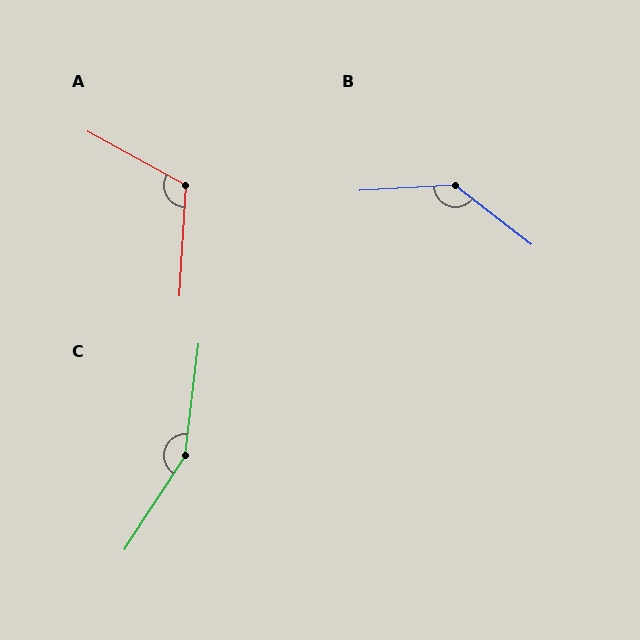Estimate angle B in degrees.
Approximately 139 degrees.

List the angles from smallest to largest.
A (116°), B (139°), C (154°).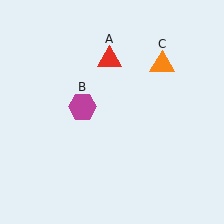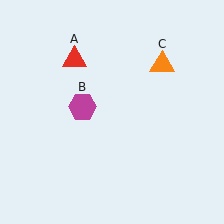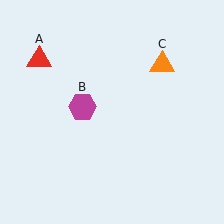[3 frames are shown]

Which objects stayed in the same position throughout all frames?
Magenta hexagon (object B) and orange triangle (object C) remained stationary.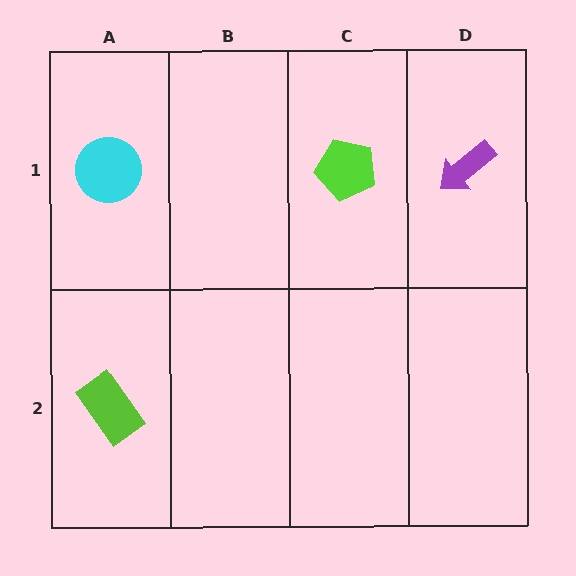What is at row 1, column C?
A lime pentagon.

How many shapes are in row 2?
1 shape.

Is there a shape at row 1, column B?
No, that cell is empty.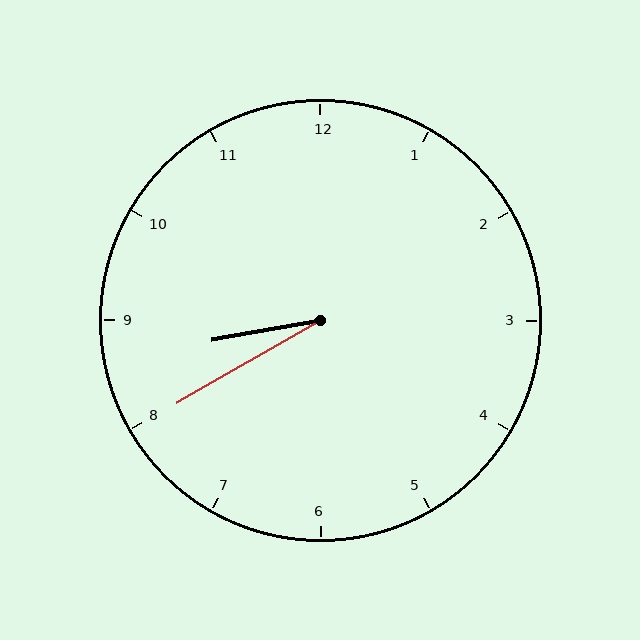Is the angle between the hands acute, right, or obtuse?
It is acute.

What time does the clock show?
8:40.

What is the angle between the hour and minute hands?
Approximately 20 degrees.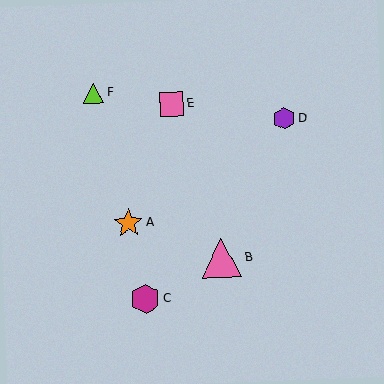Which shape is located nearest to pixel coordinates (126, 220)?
The orange star (labeled A) at (128, 223) is nearest to that location.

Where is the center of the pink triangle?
The center of the pink triangle is at (222, 258).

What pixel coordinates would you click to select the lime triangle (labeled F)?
Click at (94, 93) to select the lime triangle F.